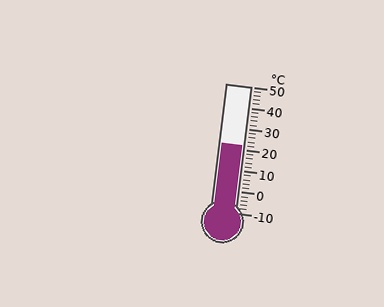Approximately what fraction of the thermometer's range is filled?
The thermometer is filled to approximately 55% of its range.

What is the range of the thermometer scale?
The thermometer scale ranges from -10°C to 50°C.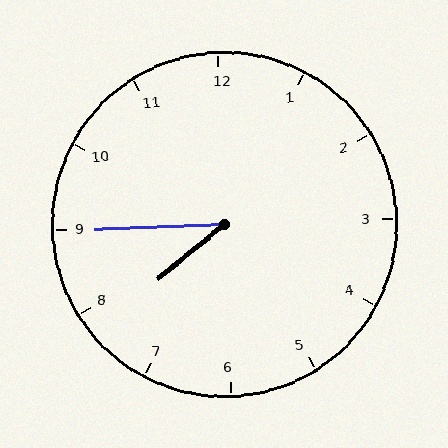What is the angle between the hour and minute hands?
Approximately 38 degrees.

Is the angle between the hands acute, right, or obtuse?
It is acute.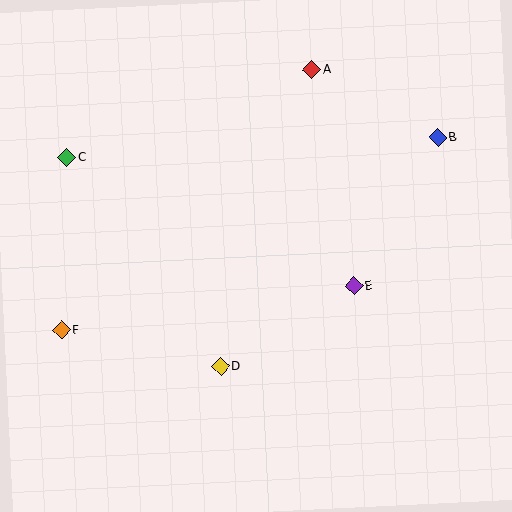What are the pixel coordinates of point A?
Point A is at (312, 70).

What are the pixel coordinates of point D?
Point D is at (221, 367).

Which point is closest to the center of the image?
Point E at (354, 286) is closest to the center.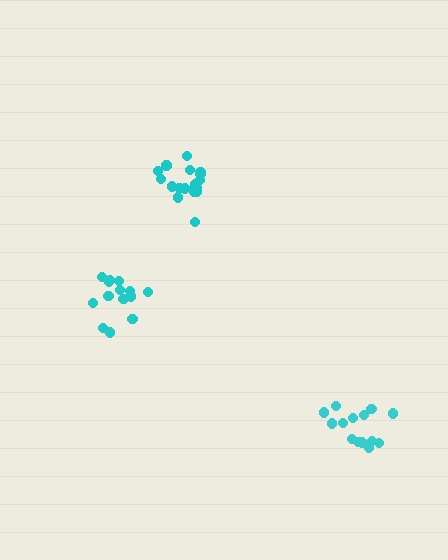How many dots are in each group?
Group 1: 14 dots, Group 2: 14 dots, Group 3: 19 dots (47 total).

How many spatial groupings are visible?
There are 3 spatial groupings.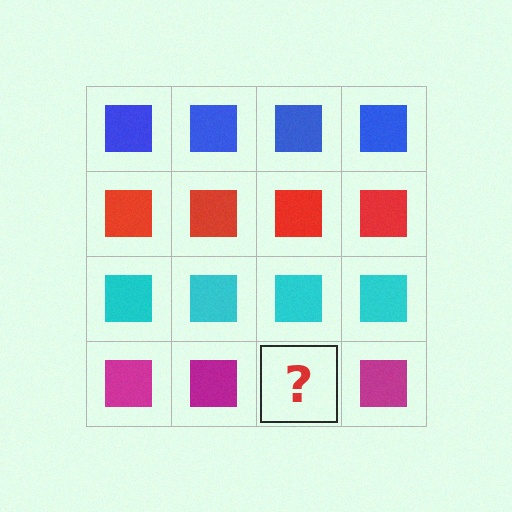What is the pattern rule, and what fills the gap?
The rule is that each row has a consistent color. The gap should be filled with a magenta square.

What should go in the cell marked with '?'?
The missing cell should contain a magenta square.